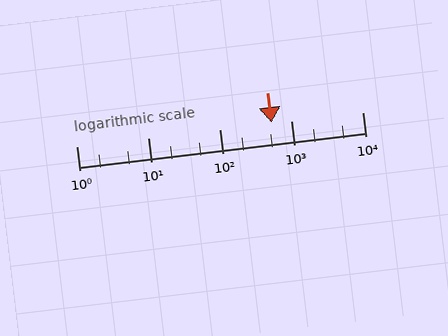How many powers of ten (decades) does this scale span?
The scale spans 4 decades, from 1 to 10000.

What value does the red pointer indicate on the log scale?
The pointer indicates approximately 530.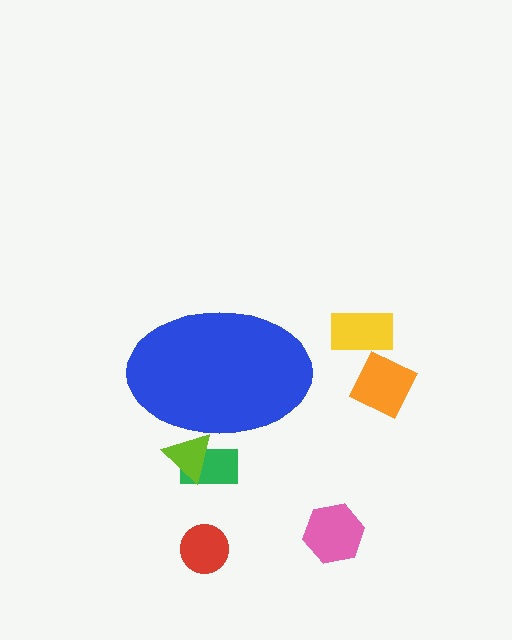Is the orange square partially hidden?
No, the orange square is fully visible.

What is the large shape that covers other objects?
A blue ellipse.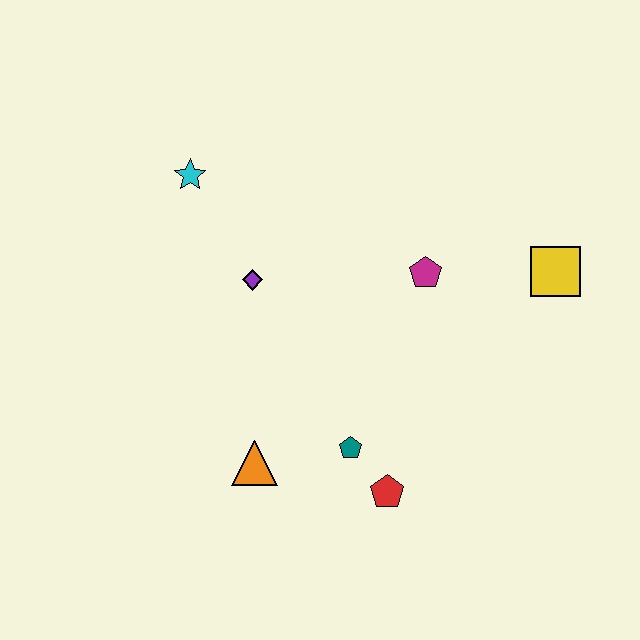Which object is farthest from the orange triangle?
The yellow square is farthest from the orange triangle.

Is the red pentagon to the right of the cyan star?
Yes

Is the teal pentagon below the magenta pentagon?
Yes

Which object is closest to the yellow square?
The magenta pentagon is closest to the yellow square.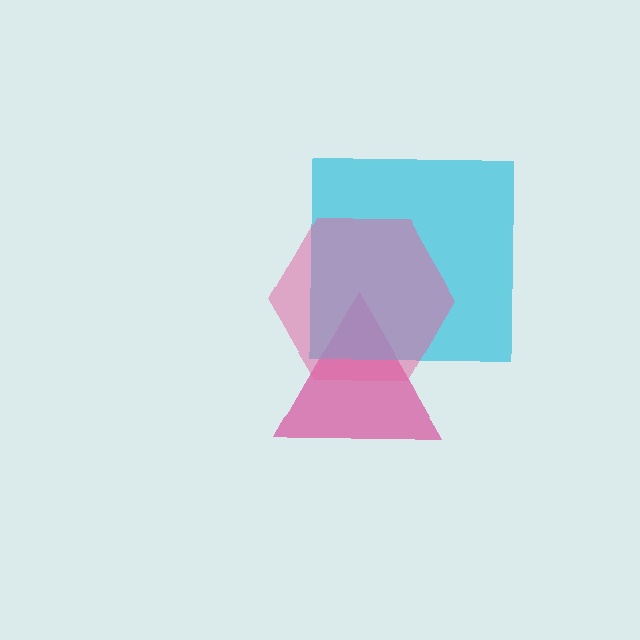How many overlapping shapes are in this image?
There are 3 overlapping shapes in the image.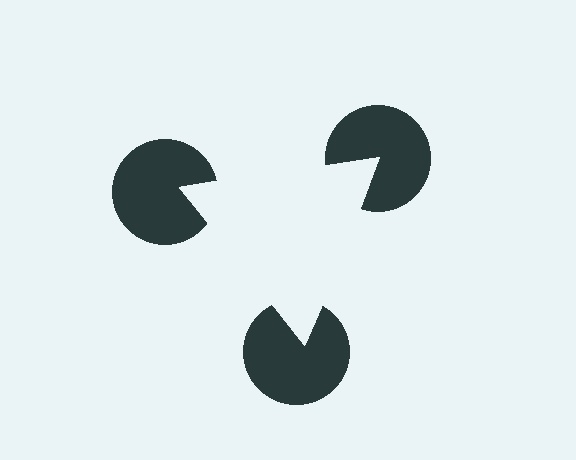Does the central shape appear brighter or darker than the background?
It typically appears slightly brighter than the background, even though no actual brightness change is drawn.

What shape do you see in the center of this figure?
An illusory triangle — its edges are inferred from the aligned wedge cuts in the pac-man discs, not physically drawn.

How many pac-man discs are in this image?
There are 3 — one at each vertex of the illusory triangle.